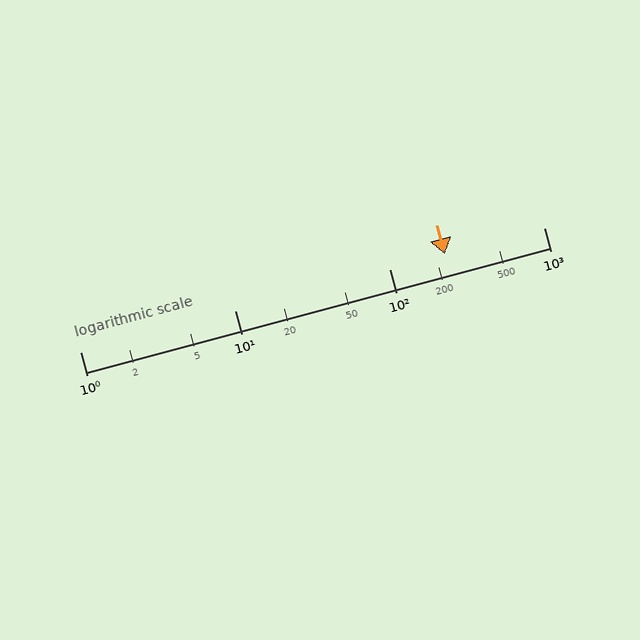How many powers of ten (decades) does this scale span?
The scale spans 3 decades, from 1 to 1000.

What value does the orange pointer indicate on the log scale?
The pointer indicates approximately 230.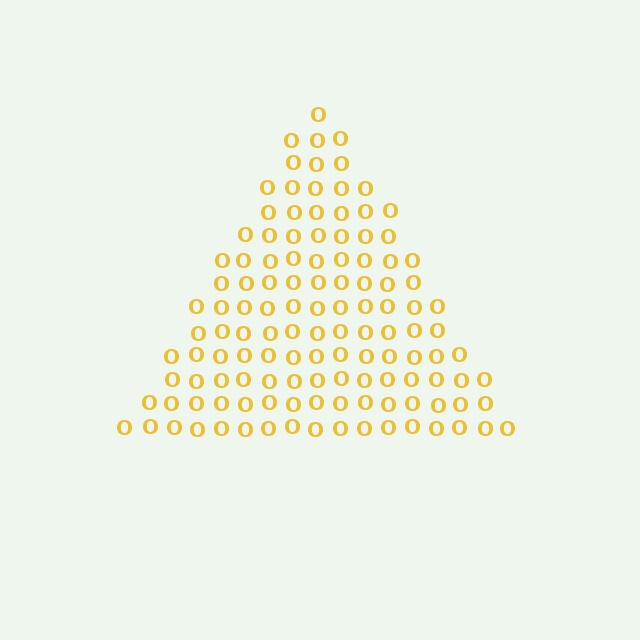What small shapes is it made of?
It is made of small letter O's.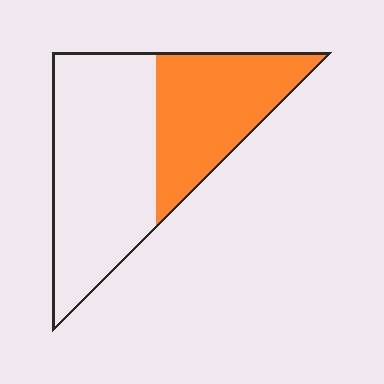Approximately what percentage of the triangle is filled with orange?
Approximately 40%.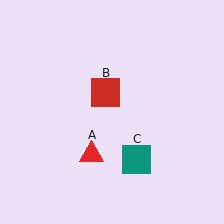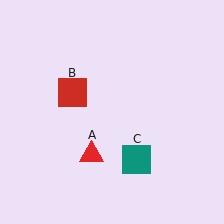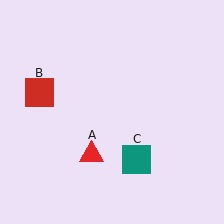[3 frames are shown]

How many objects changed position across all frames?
1 object changed position: red square (object B).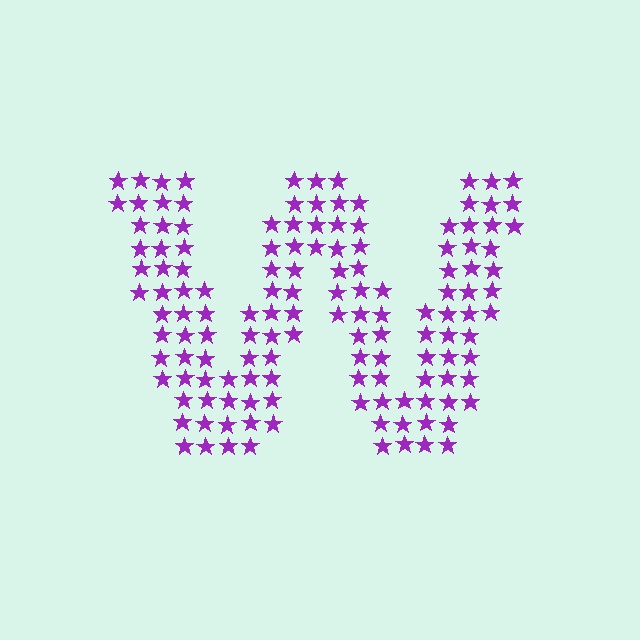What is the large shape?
The large shape is the letter W.